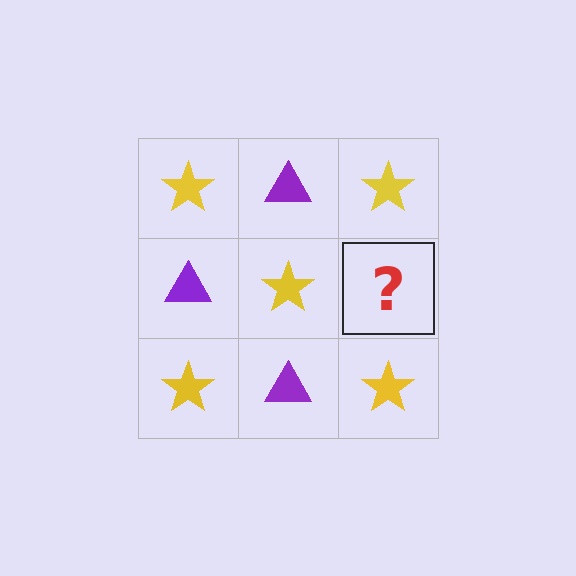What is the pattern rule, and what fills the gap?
The rule is that it alternates yellow star and purple triangle in a checkerboard pattern. The gap should be filled with a purple triangle.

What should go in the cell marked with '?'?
The missing cell should contain a purple triangle.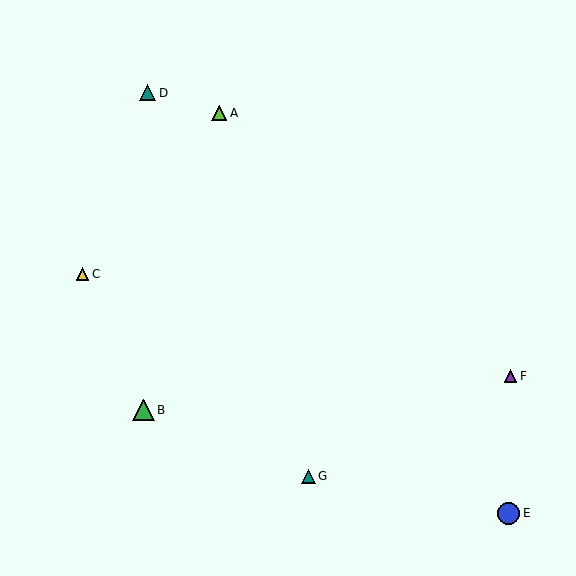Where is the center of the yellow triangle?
The center of the yellow triangle is at (83, 274).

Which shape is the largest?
The blue circle (labeled E) is the largest.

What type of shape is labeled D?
Shape D is a teal triangle.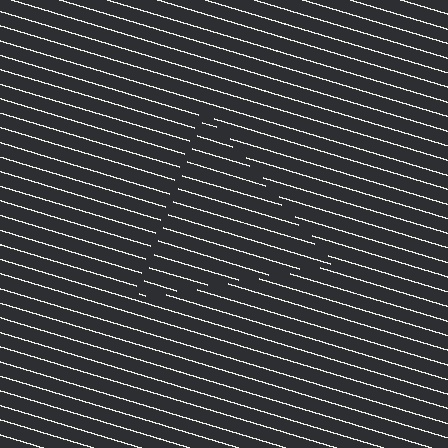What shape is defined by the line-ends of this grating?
An illusory triangle. The interior of the shape contains the same grating, shifted by half a period — the contour is defined by the phase discontinuity where line-ends from the inner and outer gratings abut.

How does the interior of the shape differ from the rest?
The interior of the shape contains the same grating, shifted by half a period — the contour is defined by the phase discontinuity where line-ends from the inner and outer gratings abut.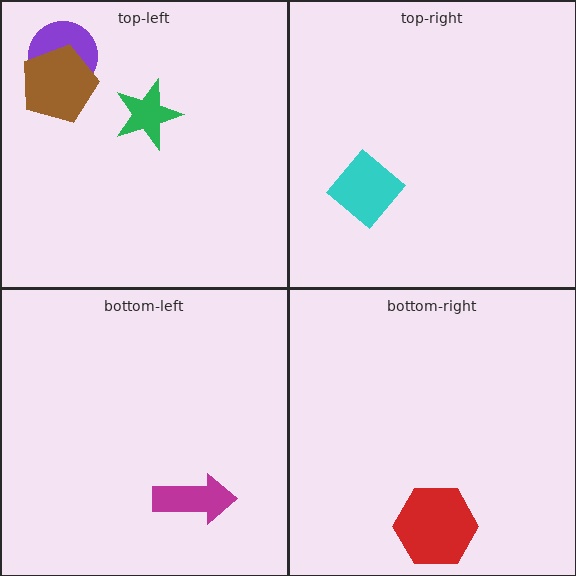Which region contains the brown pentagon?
The top-left region.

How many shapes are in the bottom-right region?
1.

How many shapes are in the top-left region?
3.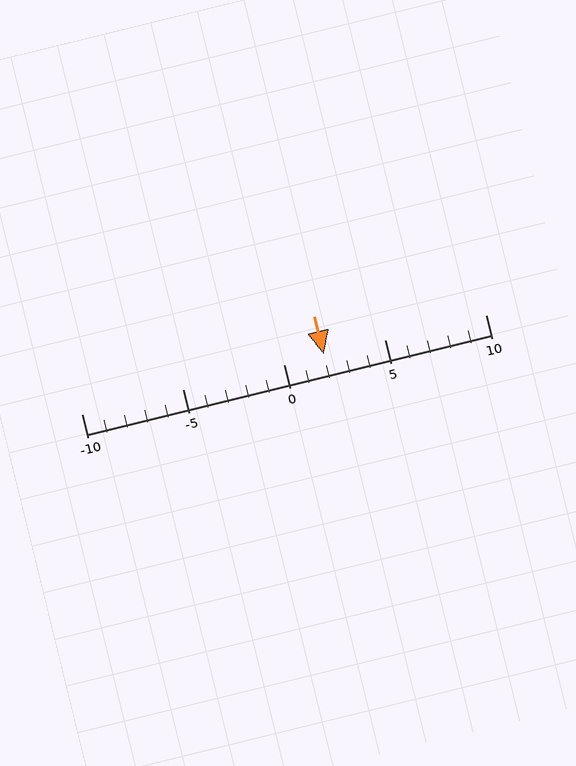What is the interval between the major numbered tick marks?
The major tick marks are spaced 5 units apart.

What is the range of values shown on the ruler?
The ruler shows values from -10 to 10.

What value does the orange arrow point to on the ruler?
The orange arrow points to approximately 2.